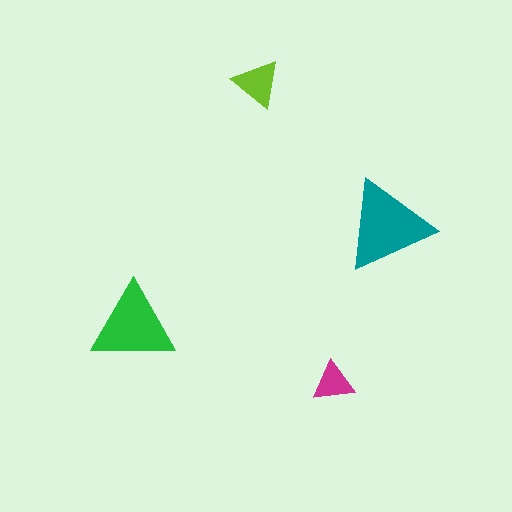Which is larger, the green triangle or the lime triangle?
The green one.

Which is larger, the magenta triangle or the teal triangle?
The teal one.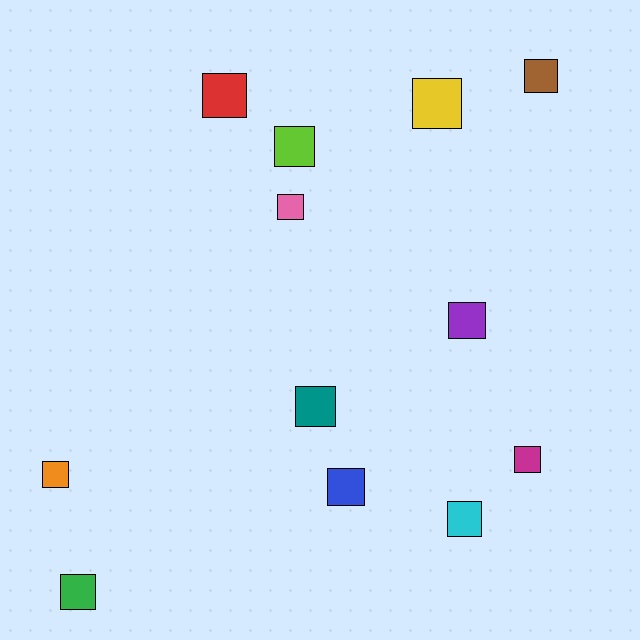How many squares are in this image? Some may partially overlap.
There are 12 squares.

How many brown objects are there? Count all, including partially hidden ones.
There is 1 brown object.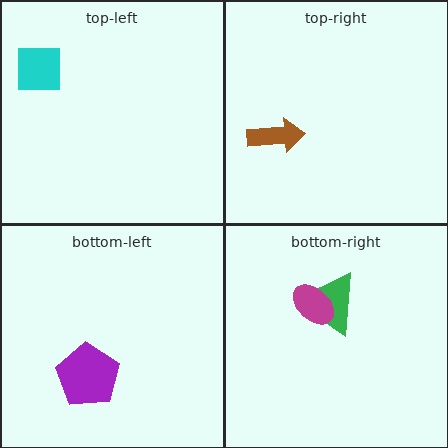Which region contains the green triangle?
The bottom-right region.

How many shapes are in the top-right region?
1.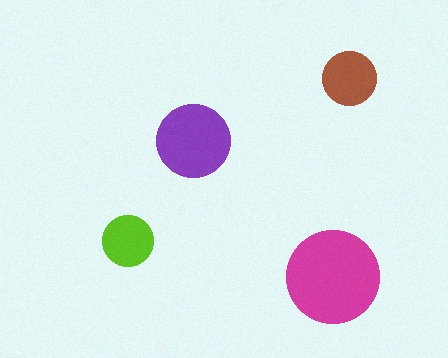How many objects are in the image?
There are 4 objects in the image.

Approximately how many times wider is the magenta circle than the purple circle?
About 1.5 times wider.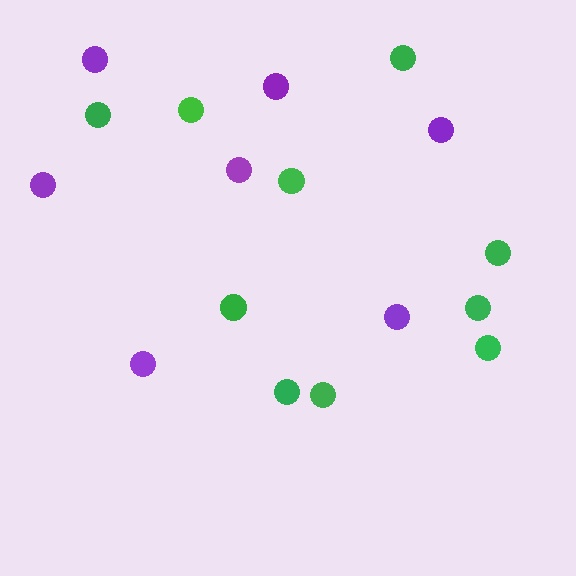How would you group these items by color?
There are 2 groups: one group of green circles (10) and one group of purple circles (7).